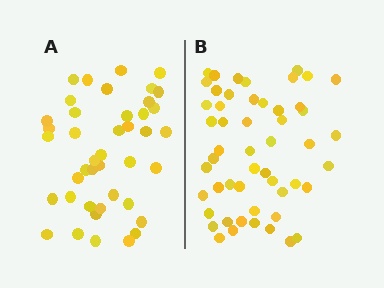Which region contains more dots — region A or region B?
Region B (the right region) has more dots.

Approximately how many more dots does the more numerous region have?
Region B has roughly 10 or so more dots than region A.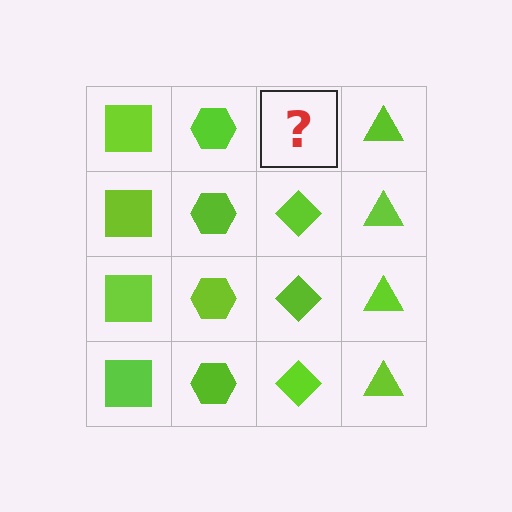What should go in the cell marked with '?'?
The missing cell should contain a lime diamond.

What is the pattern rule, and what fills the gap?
The rule is that each column has a consistent shape. The gap should be filled with a lime diamond.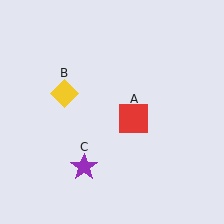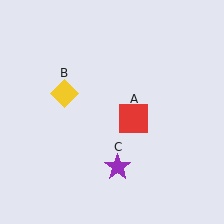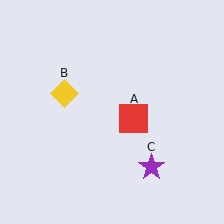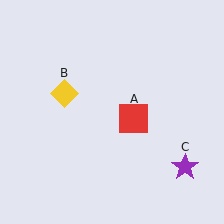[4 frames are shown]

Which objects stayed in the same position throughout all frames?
Red square (object A) and yellow diamond (object B) remained stationary.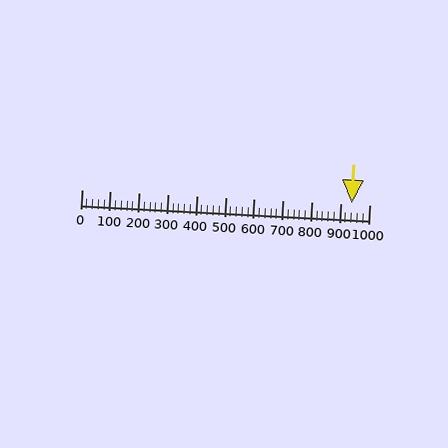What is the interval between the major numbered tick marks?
The major tick marks are spaced 100 units apart.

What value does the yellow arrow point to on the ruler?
The yellow arrow points to approximately 940.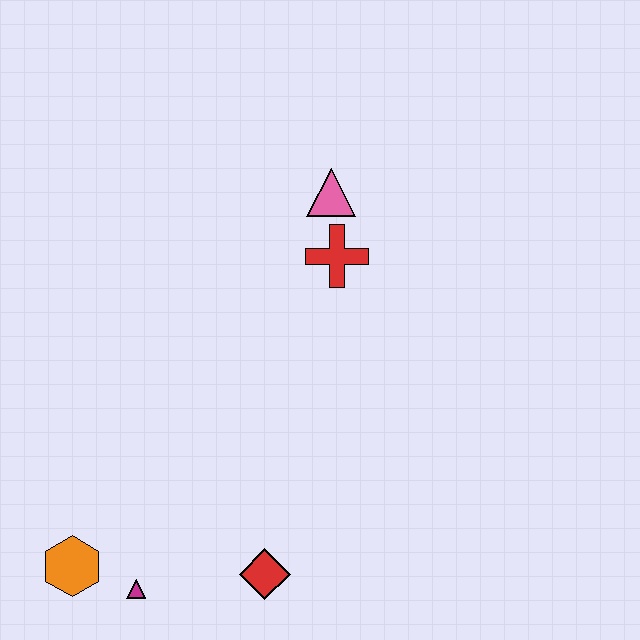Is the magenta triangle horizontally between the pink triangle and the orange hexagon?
Yes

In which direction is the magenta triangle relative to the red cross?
The magenta triangle is below the red cross.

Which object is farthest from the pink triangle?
The orange hexagon is farthest from the pink triangle.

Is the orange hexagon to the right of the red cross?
No